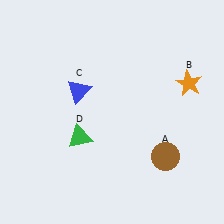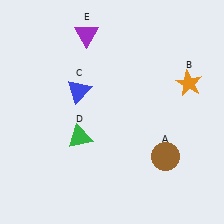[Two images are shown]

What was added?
A purple triangle (E) was added in Image 2.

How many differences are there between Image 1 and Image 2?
There is 1 difference between the two images.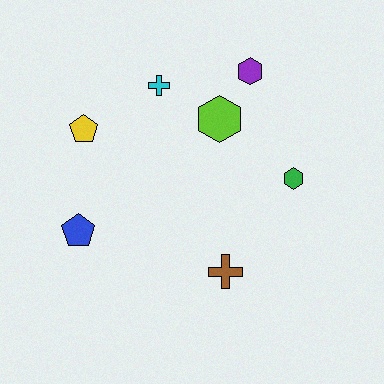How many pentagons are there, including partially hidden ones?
There are 2 pentagons.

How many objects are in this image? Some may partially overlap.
There are 7 objects.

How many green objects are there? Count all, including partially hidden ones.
There is 1 green object.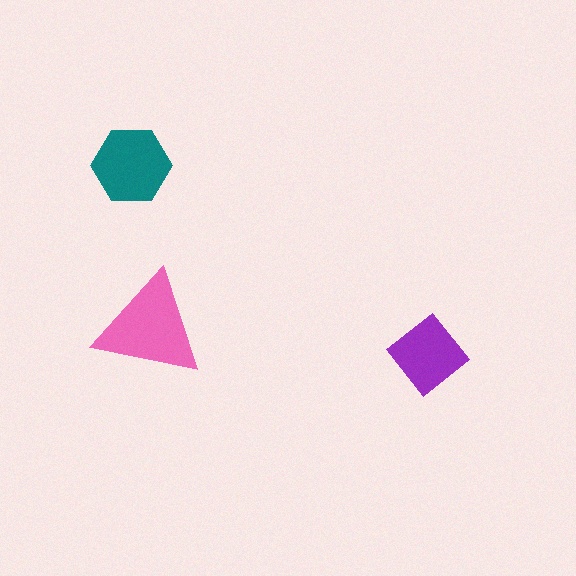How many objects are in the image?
There are 3 objects in the image.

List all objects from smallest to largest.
The purple diamond, the teal hexagon, the pink triangle.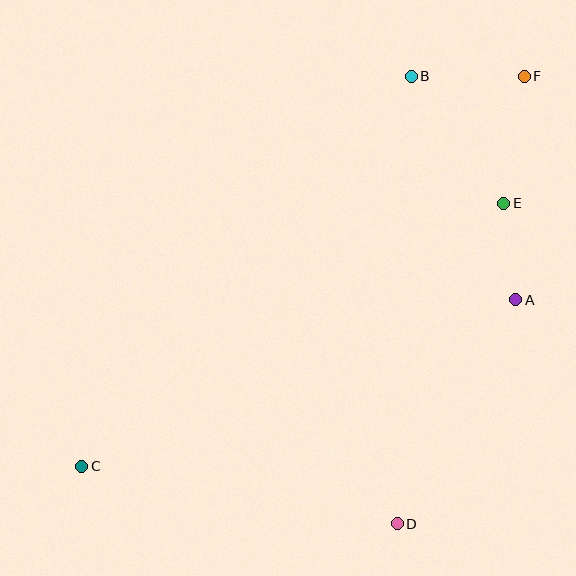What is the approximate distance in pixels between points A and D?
The distance between A and D is approximately 254 pixels.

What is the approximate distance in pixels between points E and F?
The distance between E and F is approximately 128 pixels.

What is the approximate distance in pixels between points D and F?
The distance between D and F is approximately 465 pixels.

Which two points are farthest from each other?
Points C and F are farthest from each other.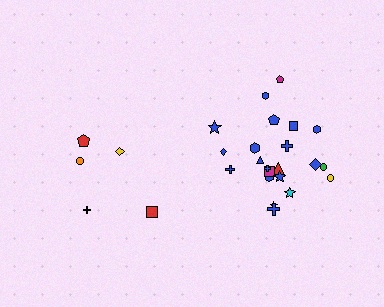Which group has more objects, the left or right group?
The right group.